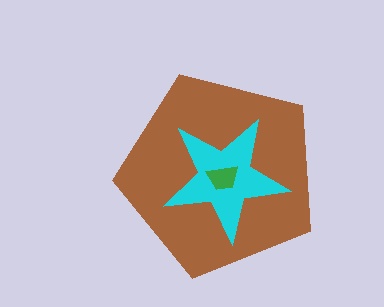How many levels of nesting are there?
3.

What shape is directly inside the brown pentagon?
The cyan star.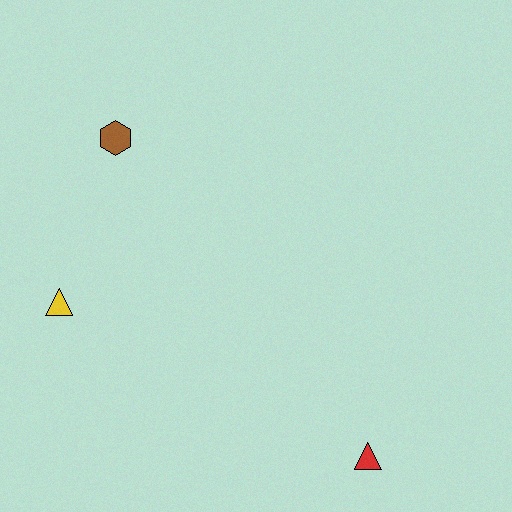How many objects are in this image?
There are 3 objects.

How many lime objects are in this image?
There are no lime objects.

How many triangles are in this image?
There are 2 triangles.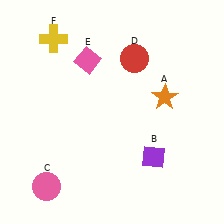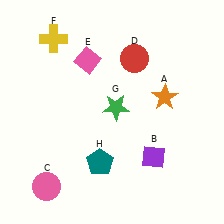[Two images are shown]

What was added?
A green star (G), a teal pentagon (H) were added in Image 2.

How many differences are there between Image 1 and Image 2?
There are 2 differences between the two images.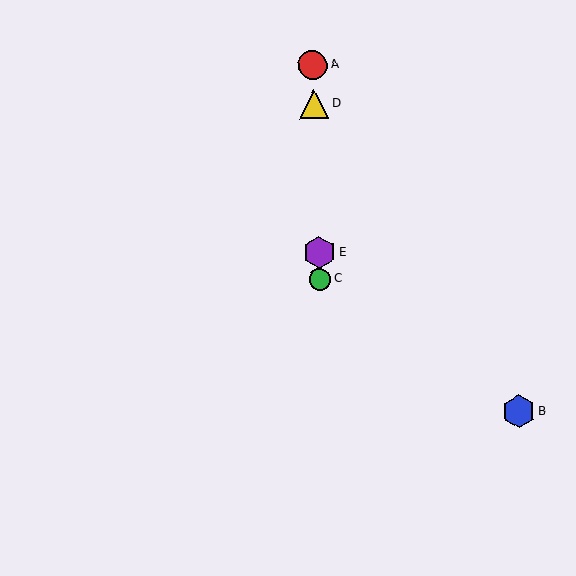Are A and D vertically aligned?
Yes, both are at x≈313.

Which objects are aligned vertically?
Objects A, C, D, E are aligned vertically.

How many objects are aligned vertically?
4 objects (A, C, D, E) are aligned vertically.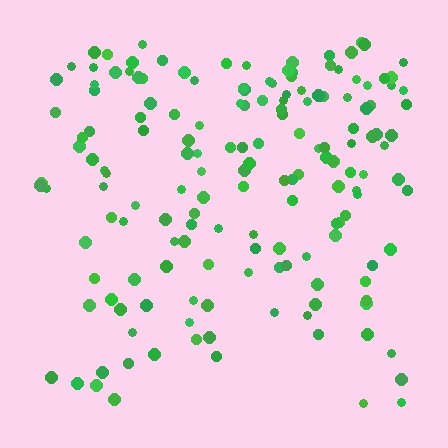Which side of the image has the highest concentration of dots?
The top.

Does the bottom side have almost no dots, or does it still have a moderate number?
Still a moderate number, just noticeably fewer than the top.